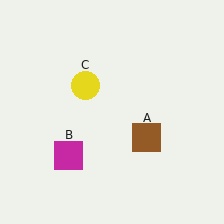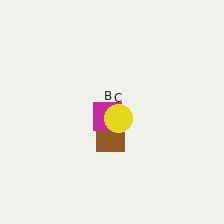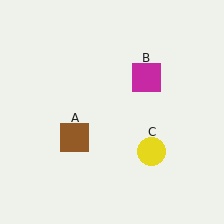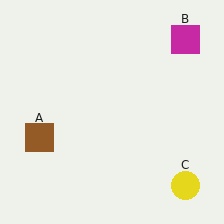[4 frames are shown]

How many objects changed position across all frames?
3 objects changed position: brown square (object A), magenta square (object B), yellow circle (object C).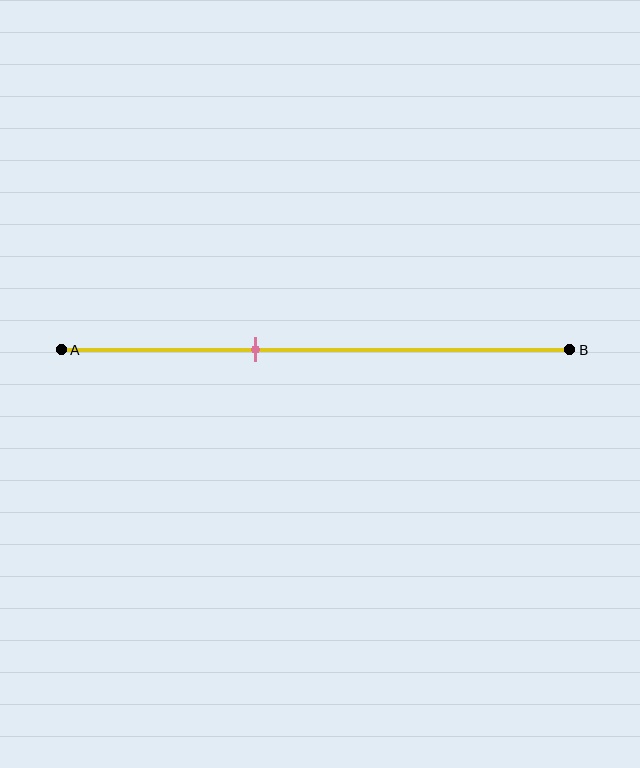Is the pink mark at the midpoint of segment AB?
No, the mark is at about 40% from A, not at the 50% midpoint.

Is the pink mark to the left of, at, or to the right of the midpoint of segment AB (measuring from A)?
The pink mark is to the left of the midpoint of segment AB.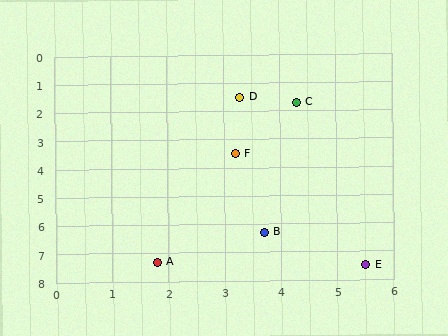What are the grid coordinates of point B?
Point B is at approximately (3.7, 6.3).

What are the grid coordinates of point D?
Point D is at approximately (3.3, 1.5).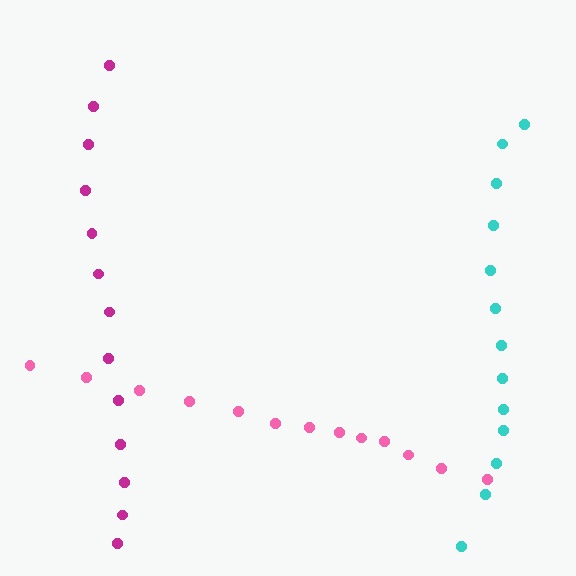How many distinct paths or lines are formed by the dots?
There are 3 distinct paths.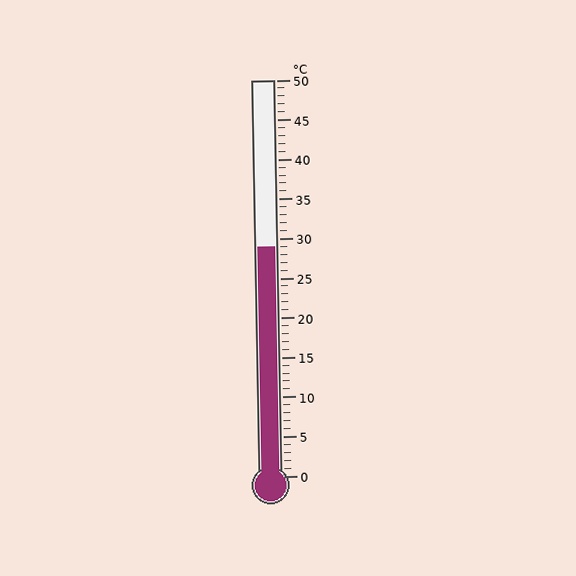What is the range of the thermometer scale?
The thermometer scale ranges from 0°C to 50°C.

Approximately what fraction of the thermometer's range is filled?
The thermometer is filled to approximately 60% of its range.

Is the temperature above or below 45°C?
The temperature is below 45°C.